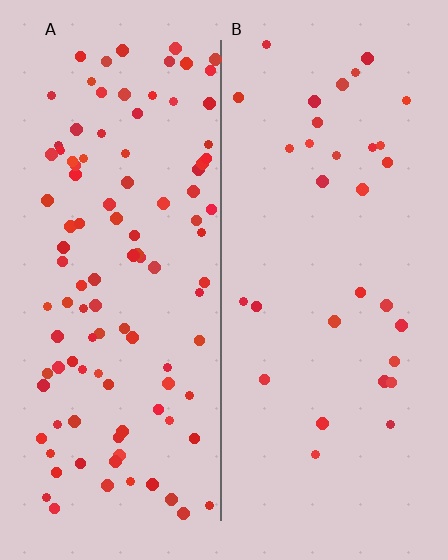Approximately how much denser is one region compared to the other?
Approximately 3.4× — region A over region B.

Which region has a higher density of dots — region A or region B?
A (the left).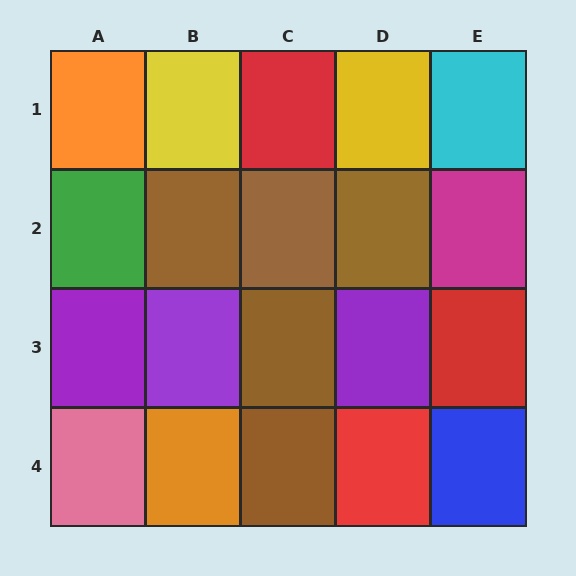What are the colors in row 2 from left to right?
Green, brown, brown, brown, magenta.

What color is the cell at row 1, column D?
Yellow.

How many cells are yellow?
2 cells are yellow.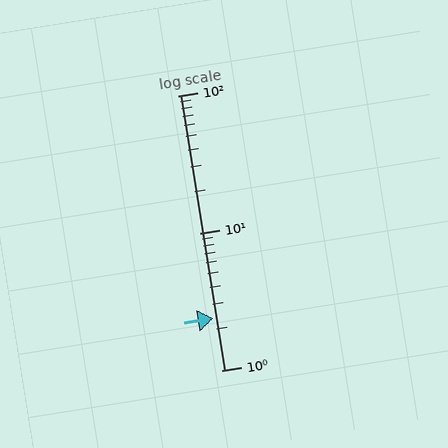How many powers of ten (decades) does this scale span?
The scale spans 2 decades, from 1 to 100.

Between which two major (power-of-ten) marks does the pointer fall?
The pointer is between 1 and 10.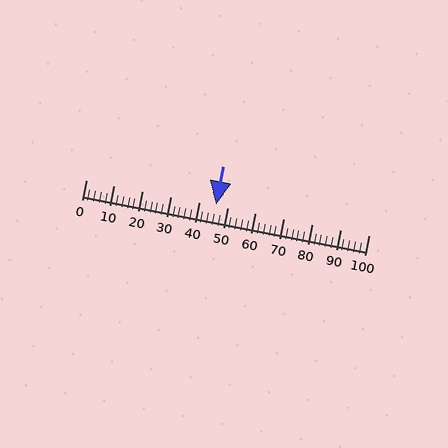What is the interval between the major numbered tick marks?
The major tick marks are spaced 10 units apart.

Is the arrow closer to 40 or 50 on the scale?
The arrow is closer to 50.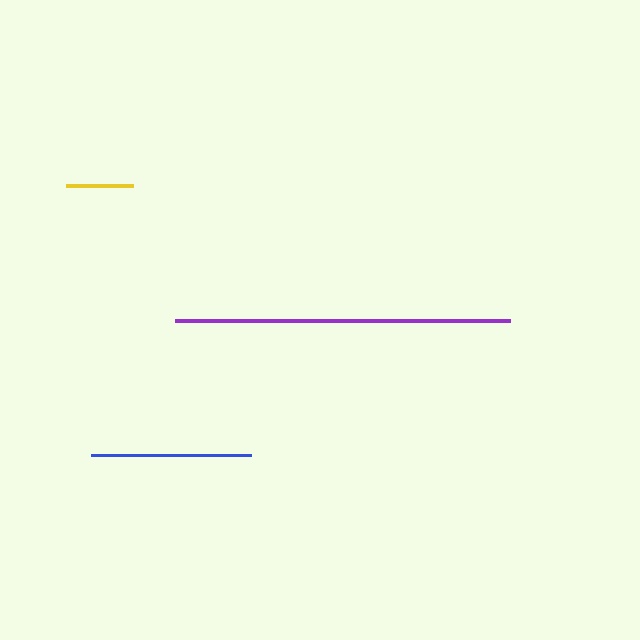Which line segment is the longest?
The purple line is the longest at approximately 335 pixels.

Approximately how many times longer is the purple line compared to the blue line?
The purple line is approximately 2.1 times the length of the blue line.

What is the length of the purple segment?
The purple segment is approximately 335 pixels long.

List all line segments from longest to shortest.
From longest to shortest: purple, blue, yellow.